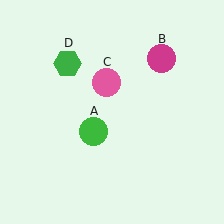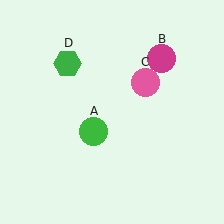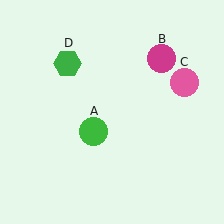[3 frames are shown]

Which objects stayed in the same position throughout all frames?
Green circle (object A) and magenta circle (object B) and green hexagon (object D) remained stationary.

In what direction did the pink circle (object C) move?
The pink circle (object C) moved right.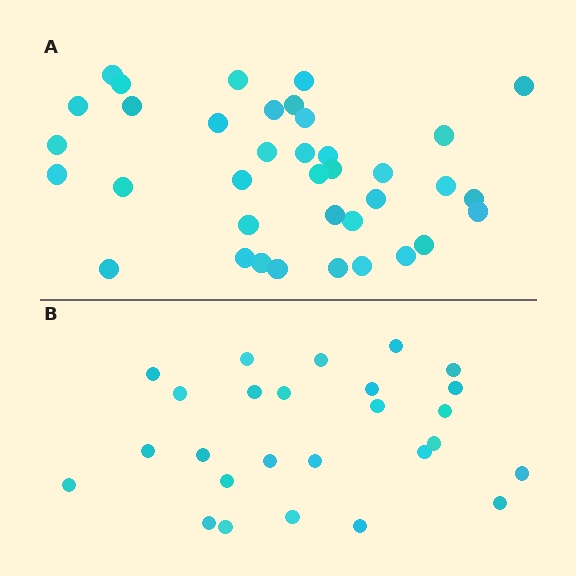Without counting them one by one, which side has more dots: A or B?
Region A (the top region) has more dots.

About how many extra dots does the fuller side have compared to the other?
Region A has roughly 12 or so more dots than region B.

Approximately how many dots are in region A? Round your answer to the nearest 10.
About 40 dots. (The exact count is 37, which rounds to 40.)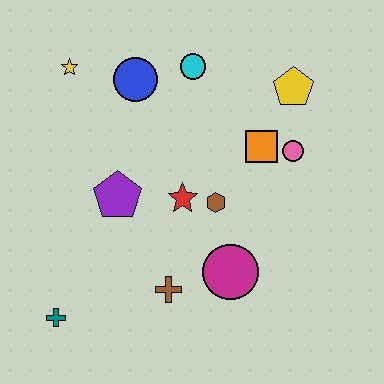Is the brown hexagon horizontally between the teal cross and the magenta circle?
Yes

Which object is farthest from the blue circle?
The teal cross is farthest from the blue circle.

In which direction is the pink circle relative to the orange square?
The pink circle is to the right of the orange square.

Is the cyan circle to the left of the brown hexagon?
Yes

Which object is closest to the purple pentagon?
The red star is closest to the purple pentagon.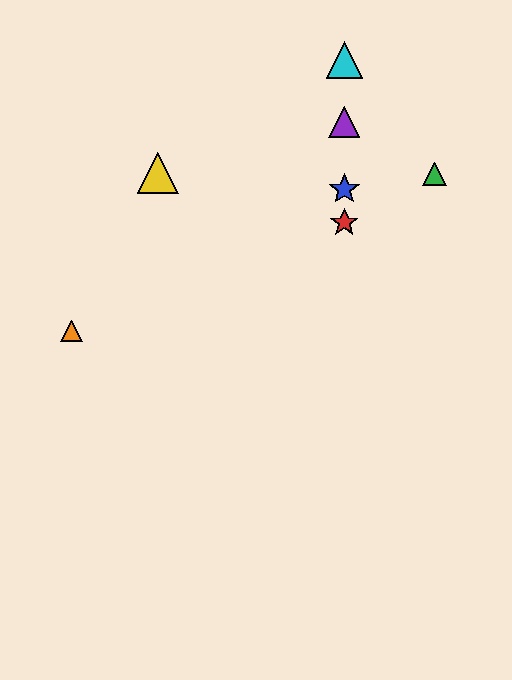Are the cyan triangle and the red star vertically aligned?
Yes, both are at x≈344.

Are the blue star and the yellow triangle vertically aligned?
No, the blue star is at x≈344 and the yellow triangle is at x≈158.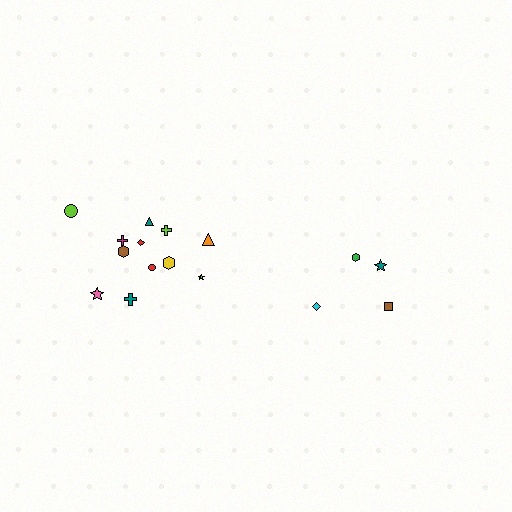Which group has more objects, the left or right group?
The left group.